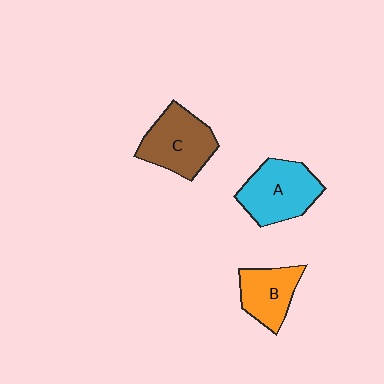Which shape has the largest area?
Shape A (cyan).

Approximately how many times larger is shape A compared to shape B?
Approximately 1.4 times.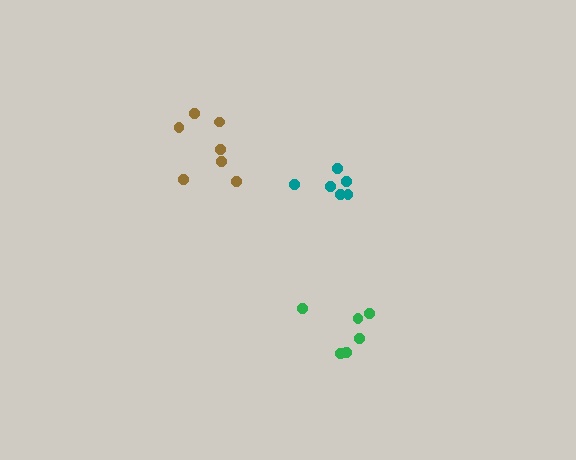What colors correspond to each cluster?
The clusters are colored: brown, green, teal.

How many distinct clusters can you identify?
There are 3 distinct clusters.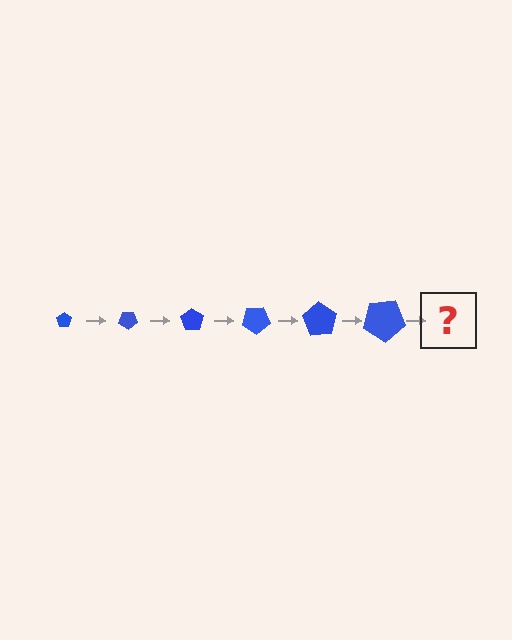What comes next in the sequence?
The next element should be a pentagon, larger than the previous one and rotated 210 degrees from the start.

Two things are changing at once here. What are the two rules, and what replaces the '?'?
The two rules are that the pentagon grows larger each step and it rotates 35 degrees each step. The '?' should be a pentagon, larger than the previous one and rotated 210 degrees from the start.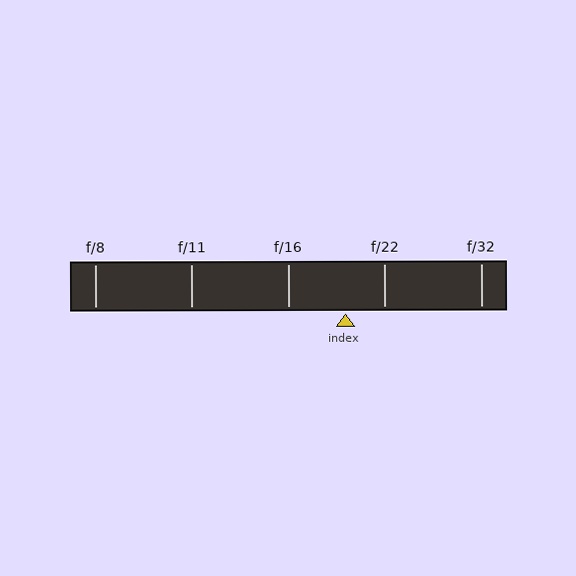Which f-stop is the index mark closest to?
The index mark is closest to f/22.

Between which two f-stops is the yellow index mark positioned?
The index mark is between f/16 and f/22.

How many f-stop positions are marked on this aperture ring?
There are 5 f-stop positions marked.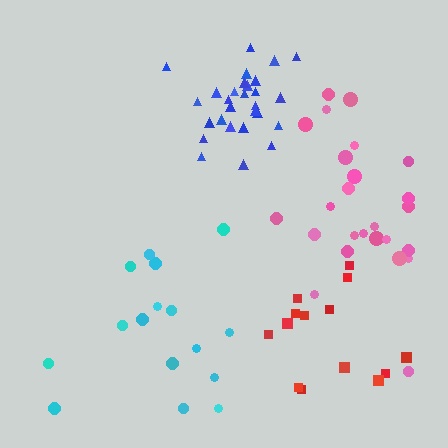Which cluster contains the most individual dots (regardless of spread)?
Blue (28).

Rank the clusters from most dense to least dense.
blue, red, cyan, pink.